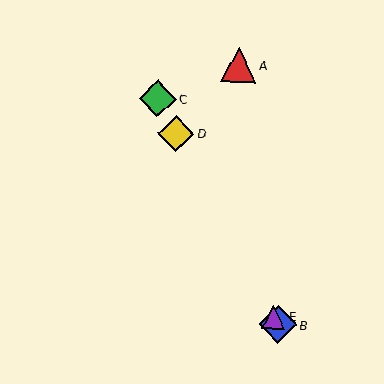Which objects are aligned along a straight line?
Objects B, C, D, E are aligned along a straight line.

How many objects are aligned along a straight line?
4 objects (B, C, D, E) are aligned along a straight line.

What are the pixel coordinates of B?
Object B is at (278, 324).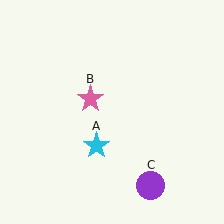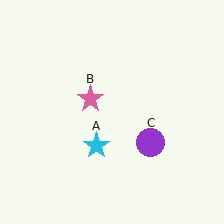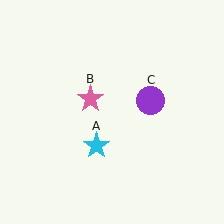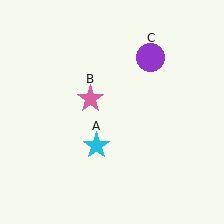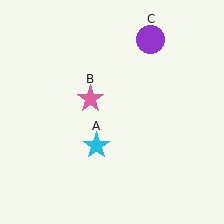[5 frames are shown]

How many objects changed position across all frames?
1 object changed position: purple circle (object C).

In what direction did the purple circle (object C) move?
The purple circle (object C) moved up.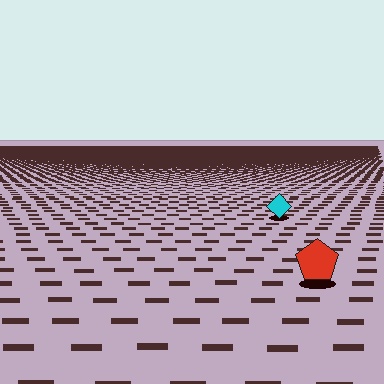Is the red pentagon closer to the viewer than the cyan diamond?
Yes. The red pentagon is closer — you can tell from the texture gradient: the ground texture is coarser near it.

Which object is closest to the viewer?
The red pentagon is closest. The texture marks near it are larger and more spread out.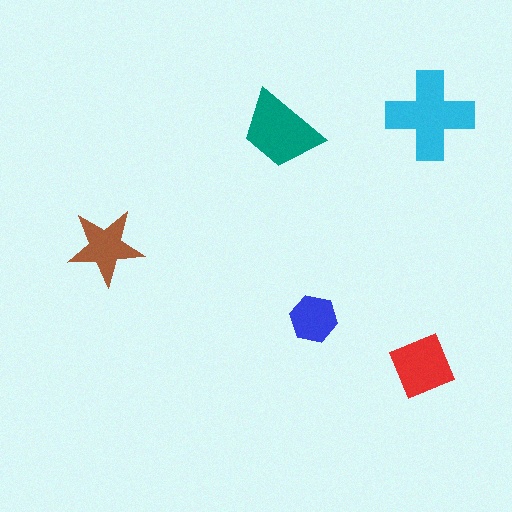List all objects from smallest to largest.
The blue hexagon, the brown star, the red diamond, the teal trapezoid, the cyan cross.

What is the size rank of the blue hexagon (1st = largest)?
5th.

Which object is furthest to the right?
The cyan cross is rightmost.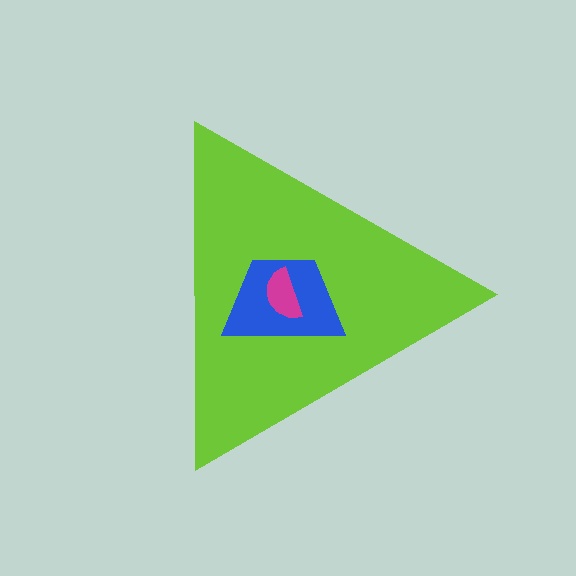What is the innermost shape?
The magenta semicircle.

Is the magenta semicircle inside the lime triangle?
Yes.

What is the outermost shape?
The lime triangle.